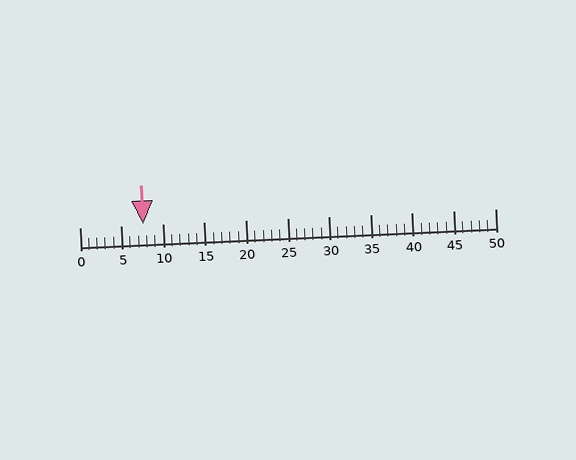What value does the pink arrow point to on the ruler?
The pink arrow points to approximately 8.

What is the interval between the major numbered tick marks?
The major tick marks are spaced 5 units apart.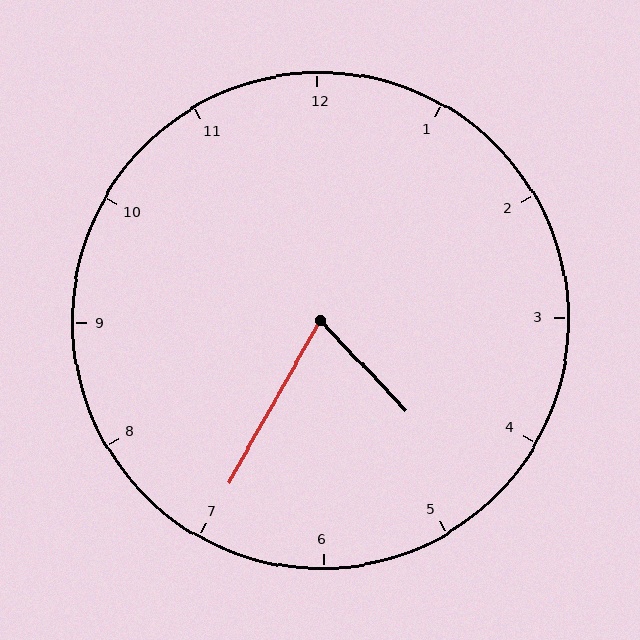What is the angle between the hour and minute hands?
Approximately 72 degrees.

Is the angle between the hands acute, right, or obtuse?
It is acute.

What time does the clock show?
4:35.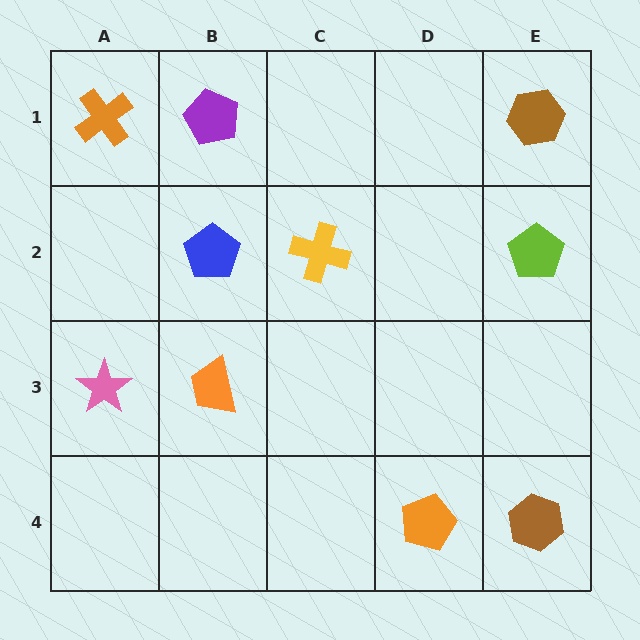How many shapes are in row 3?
2 shapes.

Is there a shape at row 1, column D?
No, that cell is empty.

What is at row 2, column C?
A yellow cross.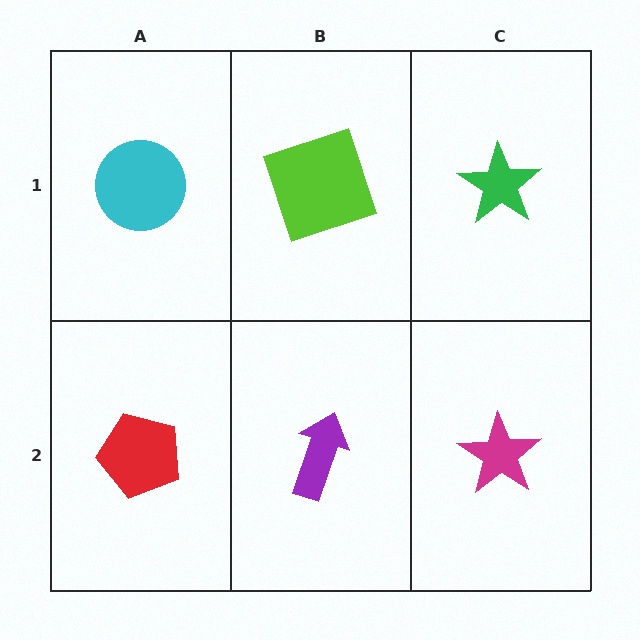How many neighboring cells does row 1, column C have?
2.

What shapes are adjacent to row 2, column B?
A lime square (row 1, column B), a red pentagon (row 2, column A), a magenta star (row 2, column C).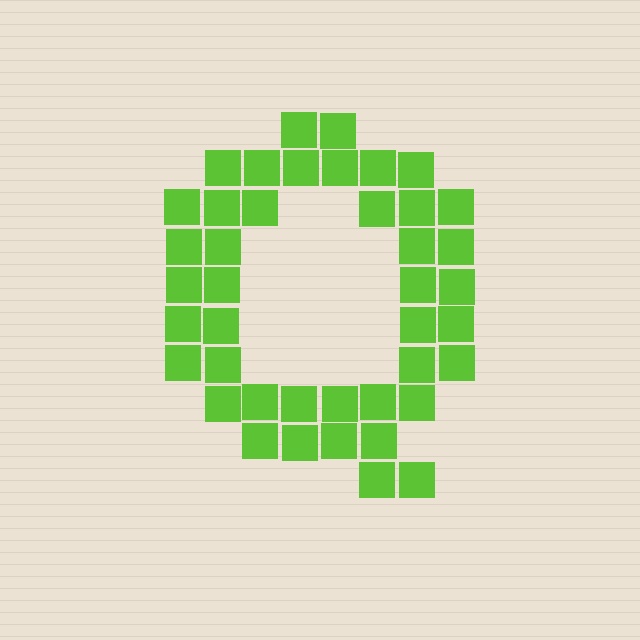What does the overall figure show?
The overall figure shows the letter Q.